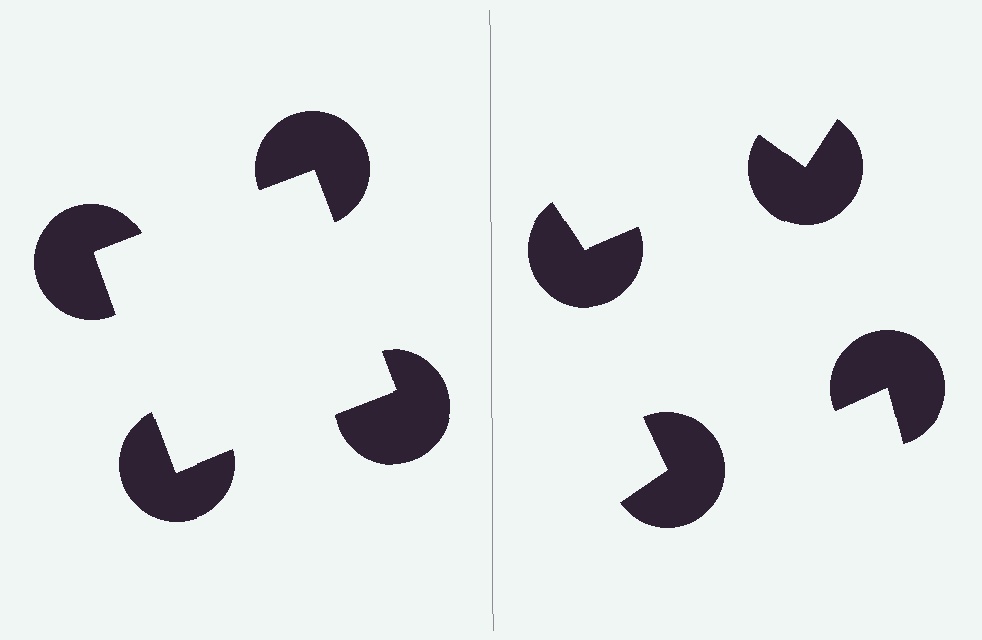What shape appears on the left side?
An illusory square.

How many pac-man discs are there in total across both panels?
8 — 4 on each side.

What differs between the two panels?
The pac-man discs are positioned identically on both sides; only the wedge orientations differ. On the left they align to a square; on the right they are misaligned.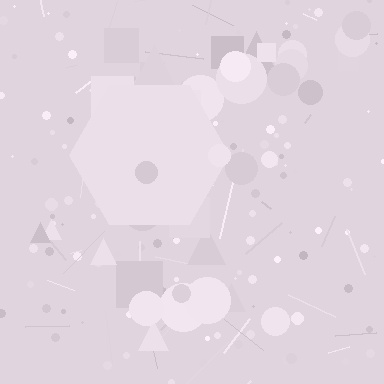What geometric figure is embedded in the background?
A hexagon is embedded in the background.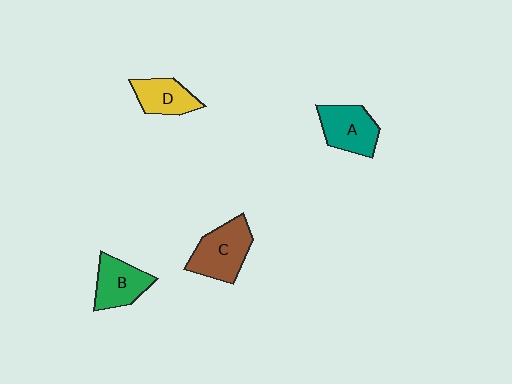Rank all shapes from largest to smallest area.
From largest to smallest: C (brown), A (teal), B (green), D (yellow).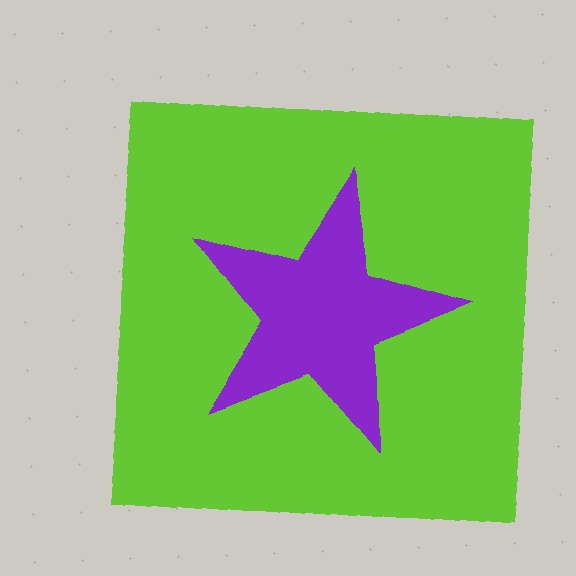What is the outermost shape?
The lime square.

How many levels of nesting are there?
2.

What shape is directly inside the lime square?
The purple star.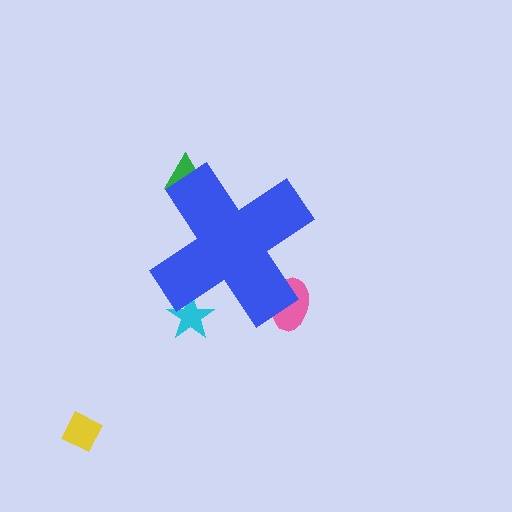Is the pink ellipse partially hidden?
Yes, the pink ellipse is partially hidden behind the blue cross.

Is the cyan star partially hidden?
Yes, the cyan star is partially hidden behind the blue cross.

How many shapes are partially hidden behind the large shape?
3 shapes are partially hidden.